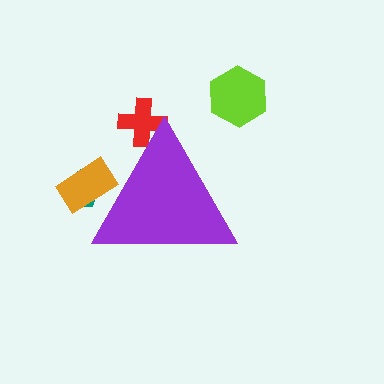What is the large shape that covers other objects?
A purple triangle.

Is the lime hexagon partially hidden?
No, the lime hexagon is fully visible.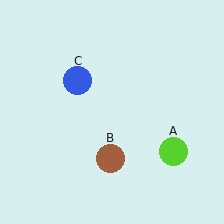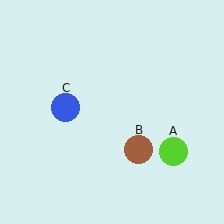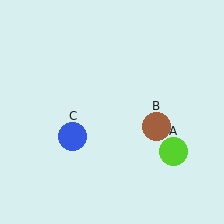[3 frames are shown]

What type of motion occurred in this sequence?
The brown circle (object B), blue circle (object C) rotated counterclockwise around the center of the scene.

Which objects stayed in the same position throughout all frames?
Lime circle (object A) remained stationary.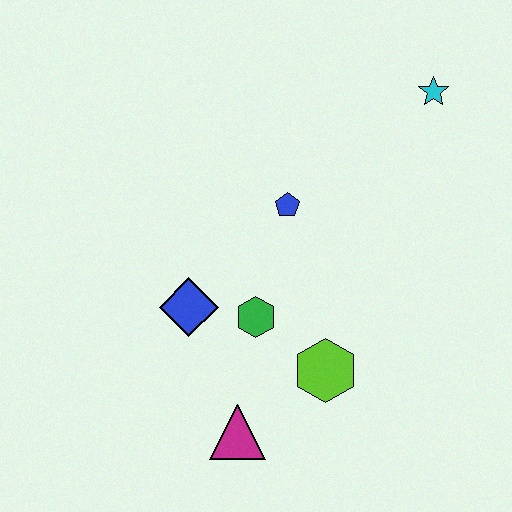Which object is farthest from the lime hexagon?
The cyan star is farthest from the lime hexagon.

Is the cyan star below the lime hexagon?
No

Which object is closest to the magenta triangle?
The lime hexagon is closest to the magenta triangle.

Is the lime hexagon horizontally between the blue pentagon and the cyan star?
Yes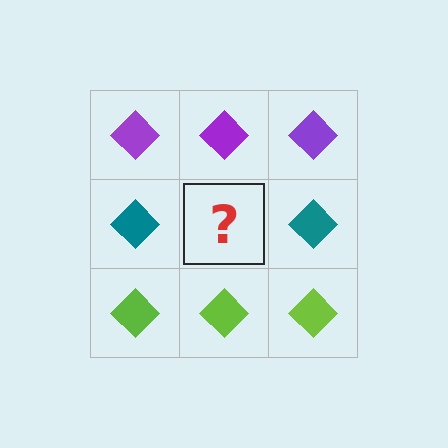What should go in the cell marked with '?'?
The missing cell should contain a teal diamond.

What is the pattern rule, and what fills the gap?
The rule is that each row has a consistent color. The gap should be filled with a teal diamond.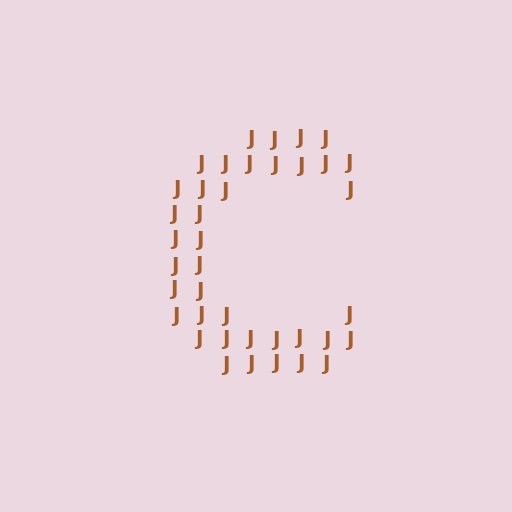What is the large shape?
The large shape is the letter C.